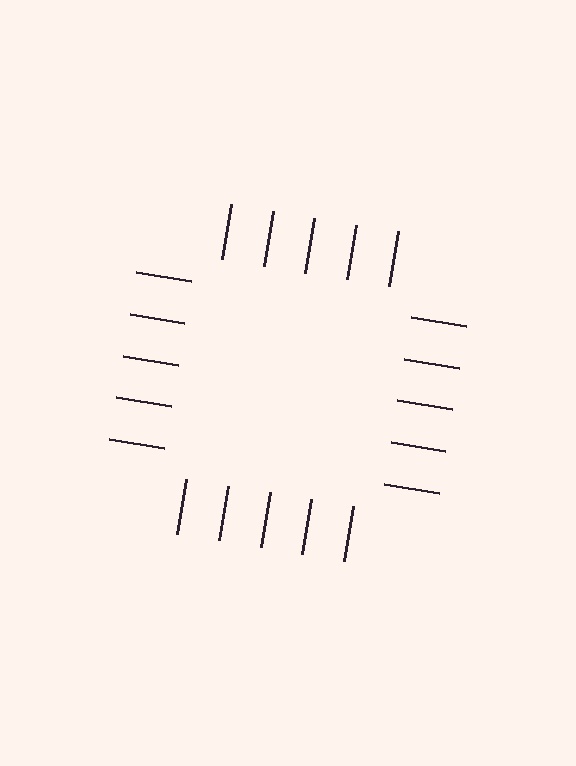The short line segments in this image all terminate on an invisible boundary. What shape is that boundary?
An illusory square — the line segments terminate on its edges but no continuous stroke is drawn.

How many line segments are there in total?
20 — 5 along each of the 4 edges.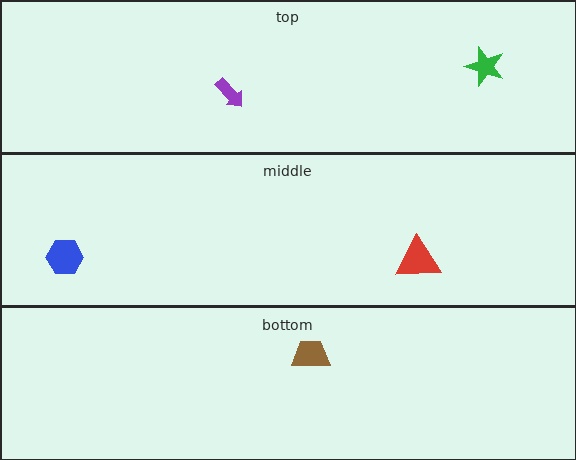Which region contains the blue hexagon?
The middle region.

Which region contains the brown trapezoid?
The bottom region.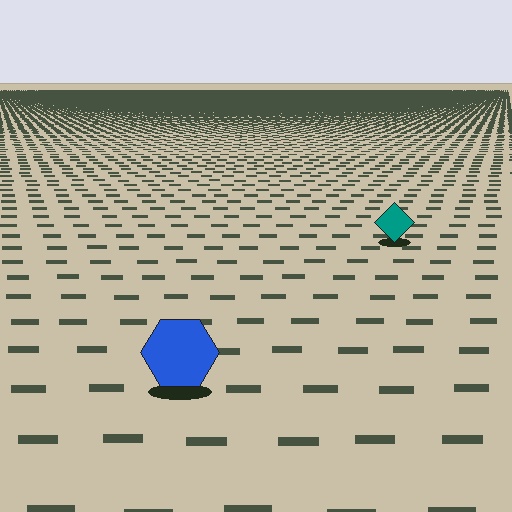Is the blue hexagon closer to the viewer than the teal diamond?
Yes. The blue hexagon is closer — you can tell from the texture gradient: the ground texture is coarser near it.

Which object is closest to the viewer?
The blue hexagon is closest. The texture marks near it are larger and more spread out.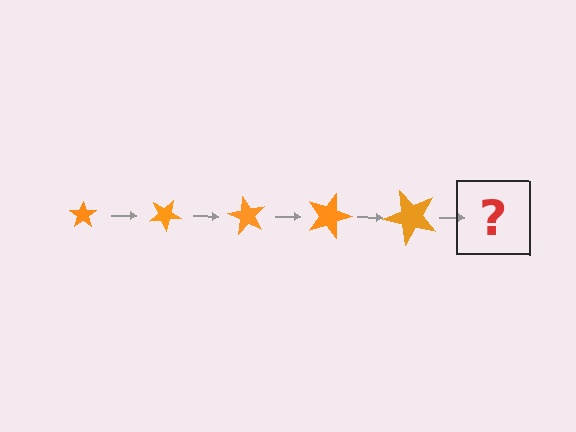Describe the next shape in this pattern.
It should be a star, larger than the previous one and rotated 150 degrees from the start.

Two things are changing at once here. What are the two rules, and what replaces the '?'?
The two rules are that the star grows larger each step and it rotates 30 degrees each step. The '?' should be a star, larger than the previous one and rotated 150 degrees from the start.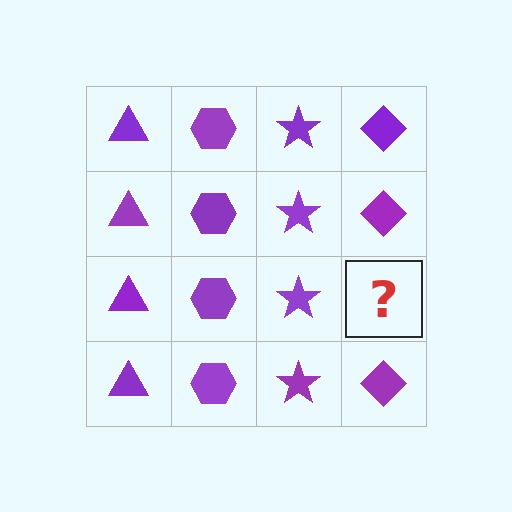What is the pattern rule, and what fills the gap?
The rule is that each column has a consistent shape. The gap should be filled with a purple diamond.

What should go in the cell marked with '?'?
The missing cell should contain a purple diamond.